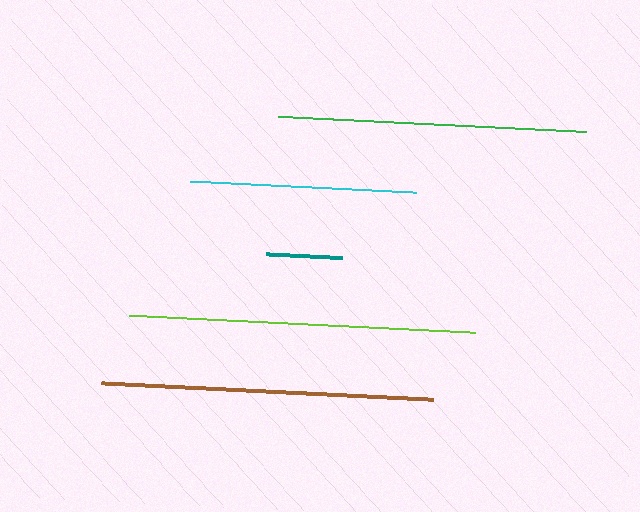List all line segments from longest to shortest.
From longest to shortest: lime, brown, green, cyan, teal.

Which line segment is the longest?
The lime line is the longest at approximately 348 pixels.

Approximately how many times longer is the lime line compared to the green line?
The lime line is approximately 1.1 times the length of the green line.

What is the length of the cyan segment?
The cyan segment is approximately 227 pixels long.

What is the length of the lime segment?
The lime segment is approximately 348 pixels long.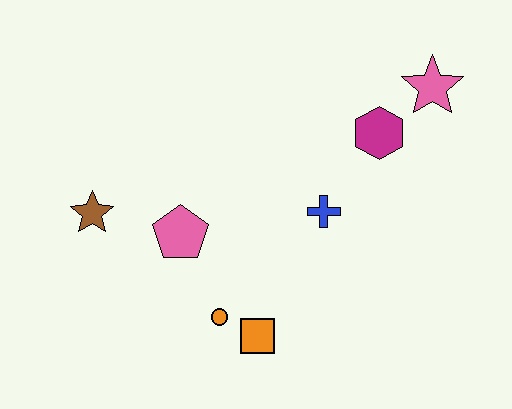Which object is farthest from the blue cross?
The brown star is farthest from the blue cross.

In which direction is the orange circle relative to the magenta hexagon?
The orange circle is below the magenta hexagon.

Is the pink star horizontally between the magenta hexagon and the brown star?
No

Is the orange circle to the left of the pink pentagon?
No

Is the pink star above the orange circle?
Yes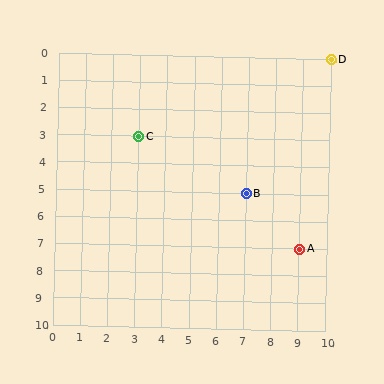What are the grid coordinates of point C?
Point C is at grid coordinates (3, 3).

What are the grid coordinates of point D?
Point D is at grid coordinates (10, 0).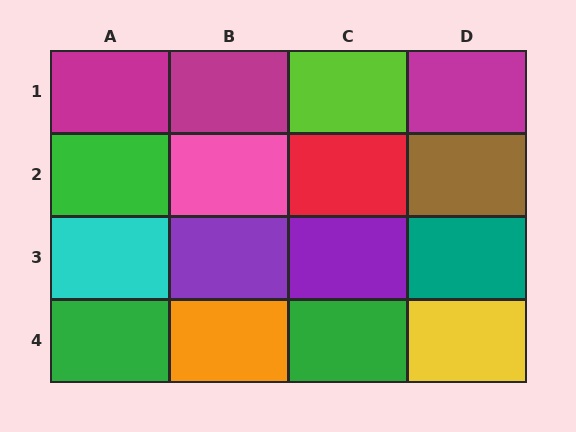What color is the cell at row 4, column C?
Green.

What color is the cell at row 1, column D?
Magenta.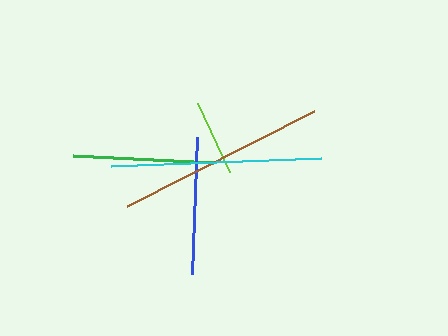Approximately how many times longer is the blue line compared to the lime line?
The blue line is approximately 1.8 times the length of the lime line.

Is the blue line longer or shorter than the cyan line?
The cyan line is longer than the blue line.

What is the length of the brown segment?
The brown segment is approximately 210 pixels long.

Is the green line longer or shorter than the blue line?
The green line is longer than the blue line.